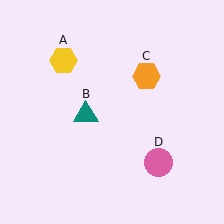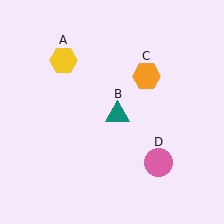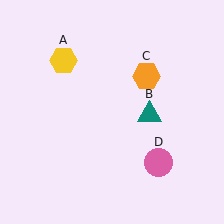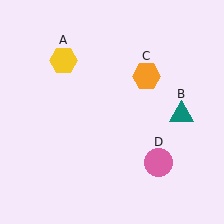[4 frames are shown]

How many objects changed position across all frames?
1 object changed position: teal triangle (object B).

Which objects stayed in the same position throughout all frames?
Yellow hexagon (object A) and orange hexagon (object C) and pink circle (object D) remained stationary.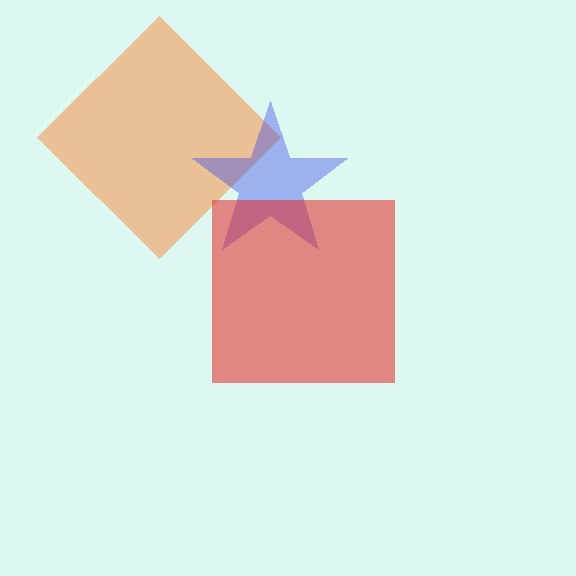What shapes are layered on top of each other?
The layered shapes are: an orange diamond, a blue star, a red square.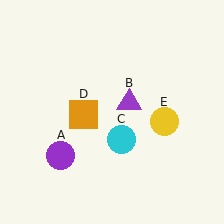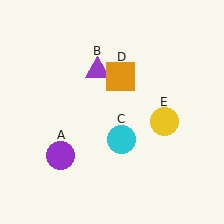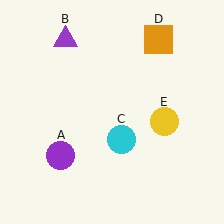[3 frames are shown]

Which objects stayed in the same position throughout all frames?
Purple circle (object A) and cyan circle (object C) and yellow circle (object E) remained stationary.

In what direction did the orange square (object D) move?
The orange square (object D) moved up and to the right.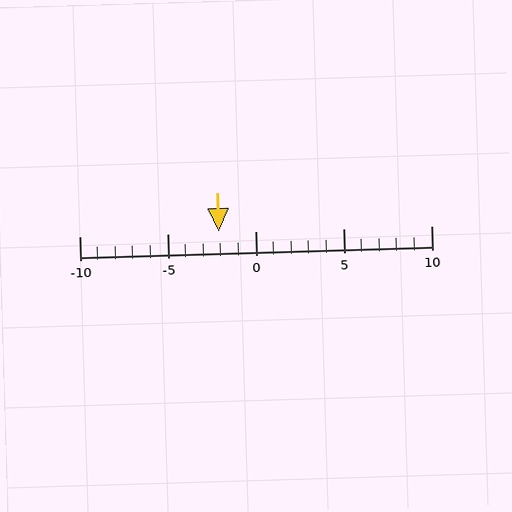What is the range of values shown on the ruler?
The ruler shows values from -10 to 10.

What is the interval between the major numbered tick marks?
The major tick marks are spaced 5 units apart.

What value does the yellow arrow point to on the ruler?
The yellow arrow points to approximately -2.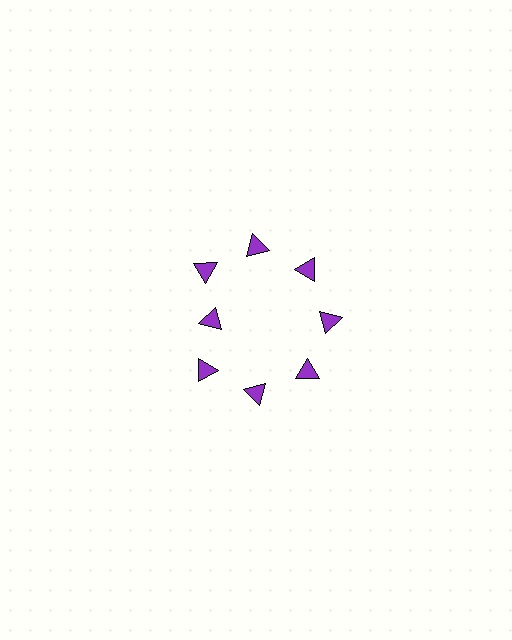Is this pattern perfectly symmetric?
No. The 8 purple triangles are arranged in a ring, but one element near the 9 o'clock position is pulled inward toward the center, breaking the 8-fold rotational symmetry.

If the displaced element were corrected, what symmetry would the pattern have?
It would have 8-fold rotational symmetry — the pattern would map onto itself every 45 degrees.